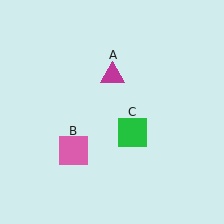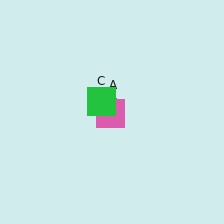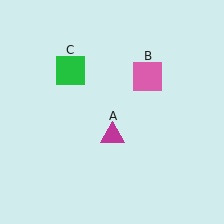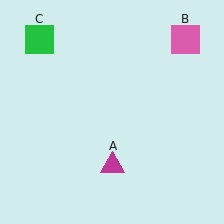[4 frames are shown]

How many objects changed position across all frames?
3 objects changed position: magenta triangle (object A), pink square (object B), green square (object C).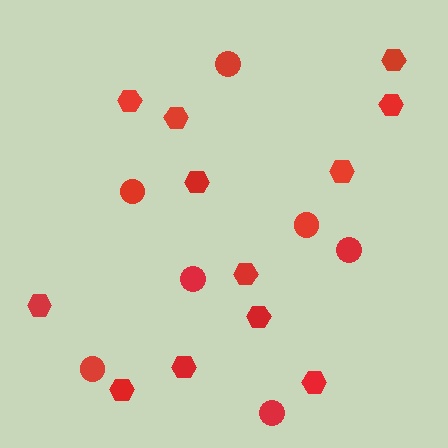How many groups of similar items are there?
There are 2 groups: one group of hexagons (12) and one group of circles (7).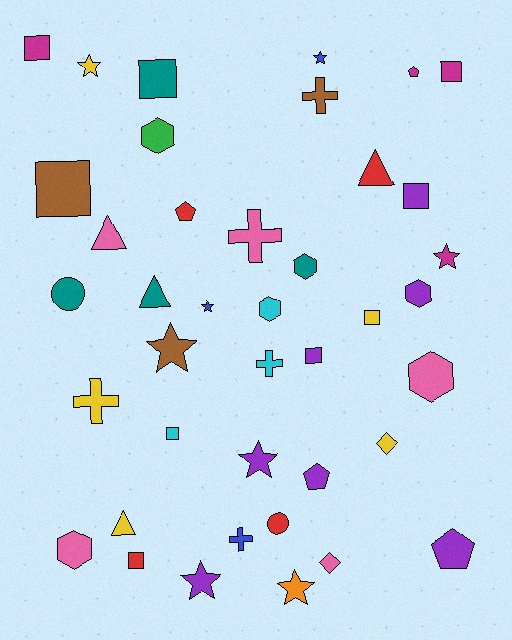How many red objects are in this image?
There are 4 red objects.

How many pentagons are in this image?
There are 4 pentagons.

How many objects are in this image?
There are 40 objects.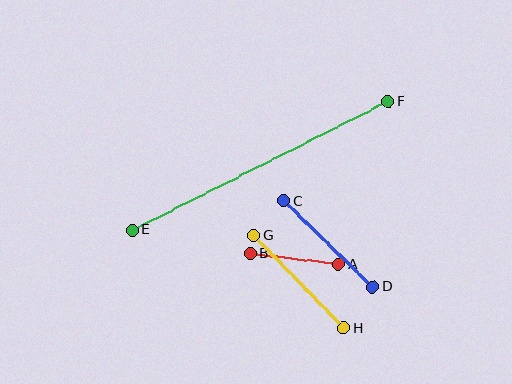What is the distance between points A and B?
The distance is approximately 89 pixels.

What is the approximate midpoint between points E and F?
The midpoint is at approximately (260, 166) pixels.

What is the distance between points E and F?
The distance is approximately 287 pixels.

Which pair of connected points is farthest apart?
Points E and F are farthest apart.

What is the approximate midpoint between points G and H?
The midpoint is at approximately (299, 282) pixels.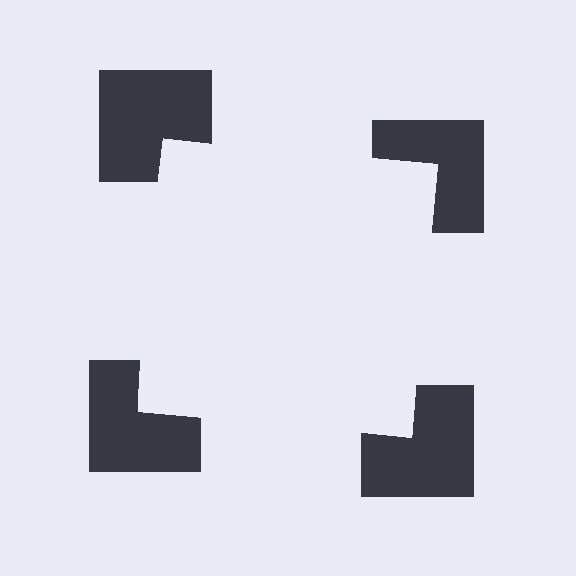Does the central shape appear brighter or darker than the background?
It typically appears slightly brighter than the background, even though no actual brightness change is drawn.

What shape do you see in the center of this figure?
An illusory square — its edges are inferred from the aligned wedge cuts in the notched squares, not physically drawn.